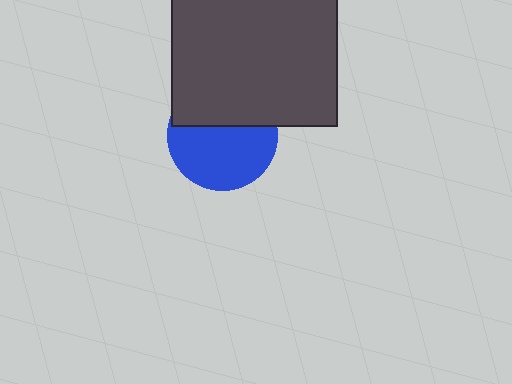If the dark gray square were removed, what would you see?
You would see the complete blue circle.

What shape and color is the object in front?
The object in front is a dark gray square.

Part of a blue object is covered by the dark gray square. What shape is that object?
It is a circle.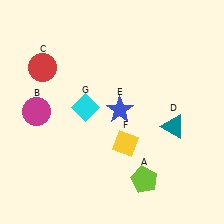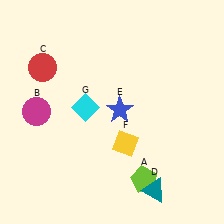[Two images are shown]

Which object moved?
The teal triangle (D) moved down.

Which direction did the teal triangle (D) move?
The teal triangle (D) moved down.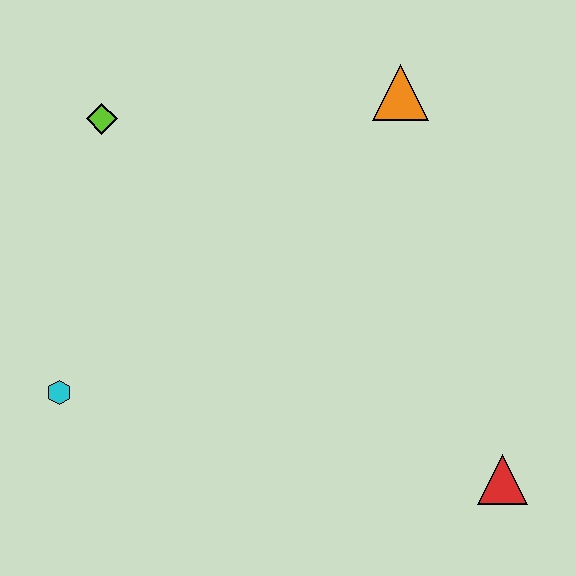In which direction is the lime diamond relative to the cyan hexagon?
The lime diamond is above the cyan hexagon.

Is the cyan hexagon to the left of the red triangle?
Yes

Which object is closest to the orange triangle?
The lime diamond is closest to the orange triangle.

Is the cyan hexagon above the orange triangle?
No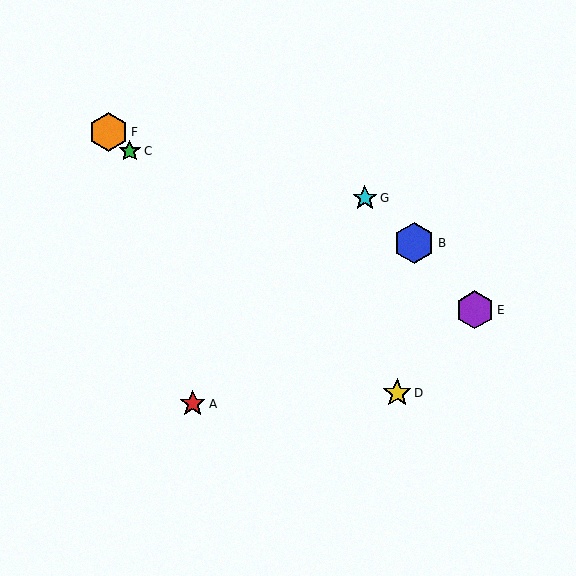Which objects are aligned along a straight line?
Objects C, D, F are aligned along a straight line.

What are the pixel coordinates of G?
Object G is at (365, 198).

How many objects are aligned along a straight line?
3 objects (C, D, F) are aligned along a straight line.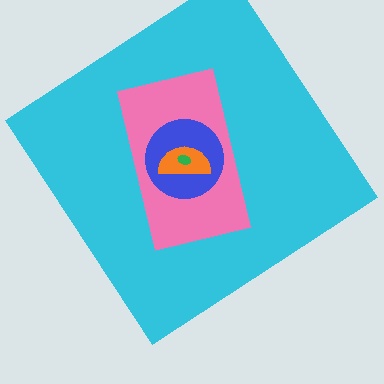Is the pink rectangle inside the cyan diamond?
Yes.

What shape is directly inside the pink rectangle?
The blue circle.